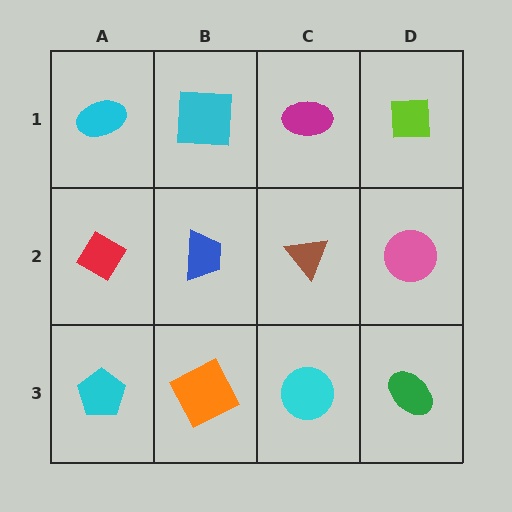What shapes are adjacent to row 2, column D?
A lime square (row 1, column D), a green ellipse (row 3, column D), a brown triangle (row 2, column C).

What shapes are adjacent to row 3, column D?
A pink circle (row 2, column D), a cyan circle (row 3, column C).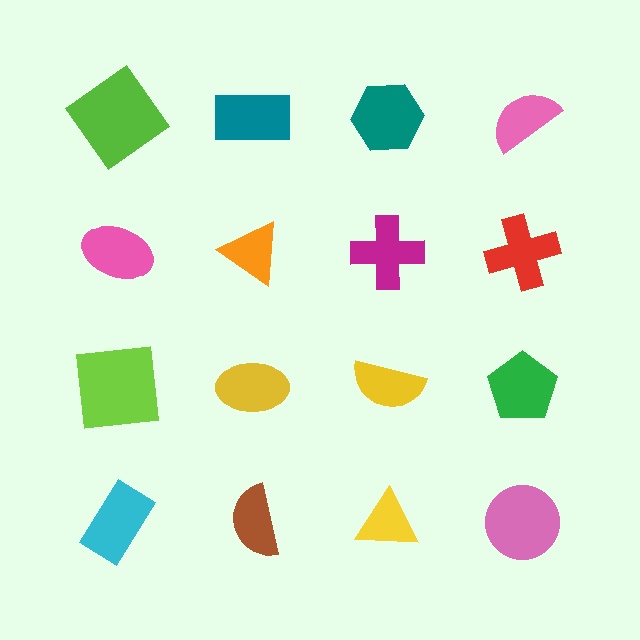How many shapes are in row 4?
4 shapes.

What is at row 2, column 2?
An orange triangle.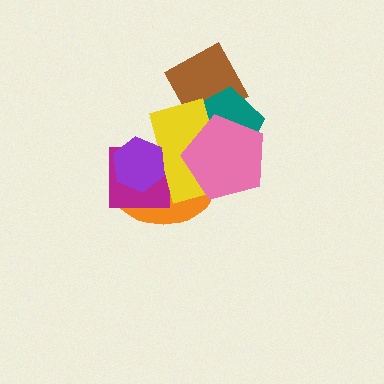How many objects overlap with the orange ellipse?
4 objects overlap with the orange ellipse.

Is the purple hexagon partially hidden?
No, no other shape covers it.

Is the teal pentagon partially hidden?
Yes, it is partially covered by another shape.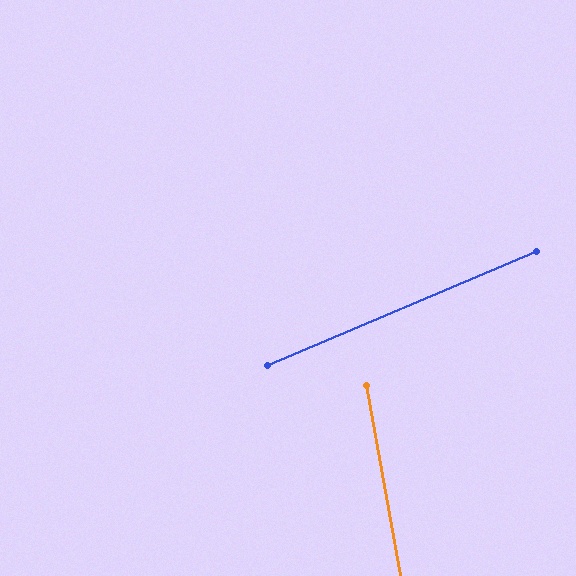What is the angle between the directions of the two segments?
Approximately 77 degrees.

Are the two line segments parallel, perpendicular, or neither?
Neither parallel nor perpendicular — they differ by about 77°.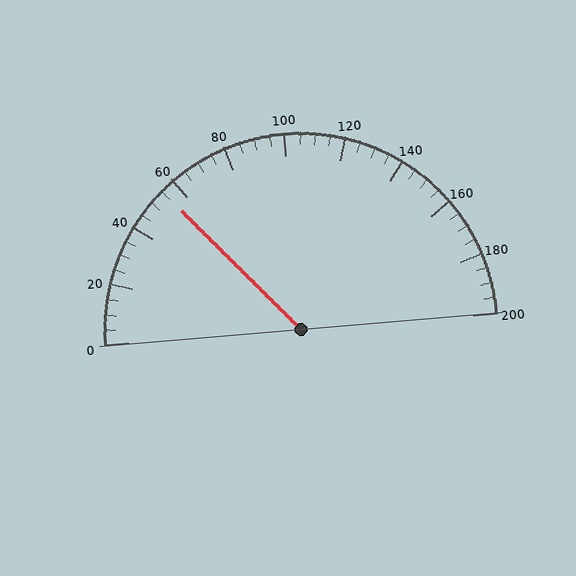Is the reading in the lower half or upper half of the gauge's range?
The reading is in the lower half of the range (0 to 200).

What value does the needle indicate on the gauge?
The needle indicates approximately 55.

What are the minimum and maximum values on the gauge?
The gauge ranges from 0 to 200.